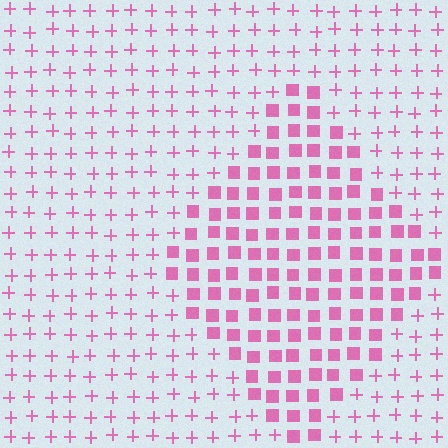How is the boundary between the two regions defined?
The boundary is defined by a change in element shape: squares inside vs. plus signs outside. All elements share the same color and spacing.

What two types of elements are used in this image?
The image uses squares inside the diamond region and plus signs outside it.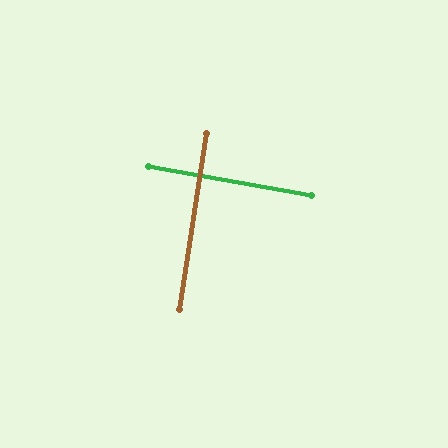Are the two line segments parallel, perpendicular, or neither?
Perpendicular — they meet at approximately 88°.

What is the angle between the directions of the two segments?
Approximately 88 degrees.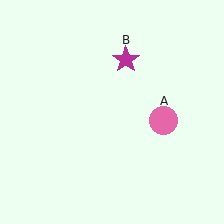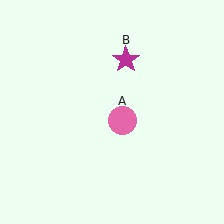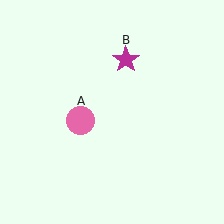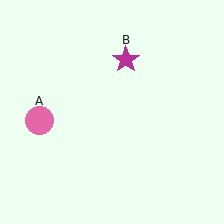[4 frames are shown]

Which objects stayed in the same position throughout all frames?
Magenta star (object B) remained stationary.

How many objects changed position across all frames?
1 object changed position: pink circle (object A).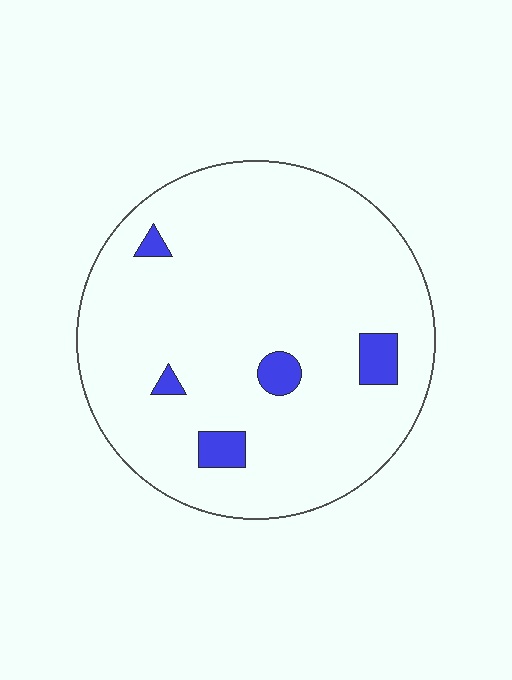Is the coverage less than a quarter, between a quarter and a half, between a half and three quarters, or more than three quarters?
Less than a quarter.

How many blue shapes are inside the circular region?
5.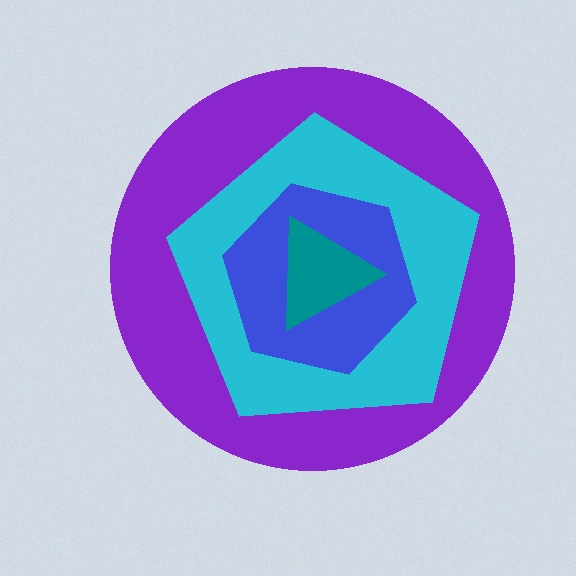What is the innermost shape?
The teal triangle.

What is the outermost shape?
The purple circle.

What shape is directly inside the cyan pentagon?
The blue hexagon.